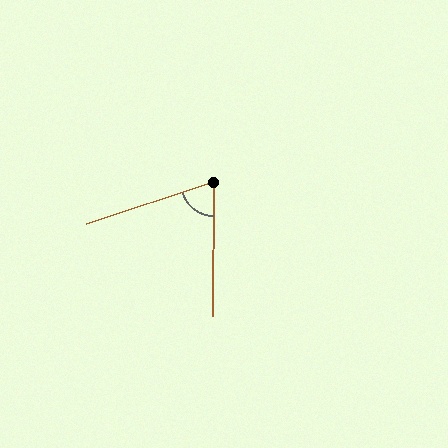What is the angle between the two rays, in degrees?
Approximately 71 degrees.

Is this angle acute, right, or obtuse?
It is acute.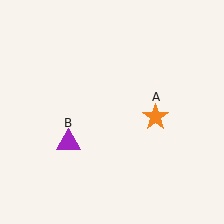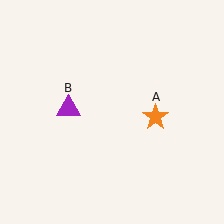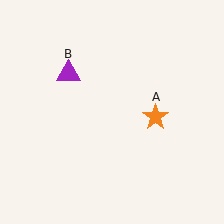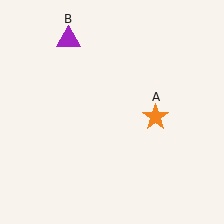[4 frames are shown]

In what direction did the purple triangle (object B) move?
The purple triangle (object B) moved up.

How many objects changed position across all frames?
1 object changed position: purple triangle (object B).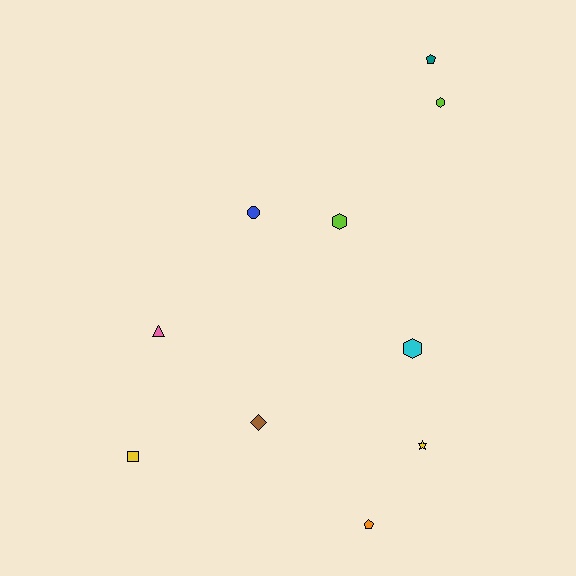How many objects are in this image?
There are 10 objects.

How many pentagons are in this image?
There are 2 pentagons.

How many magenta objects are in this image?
There are no magenta objects.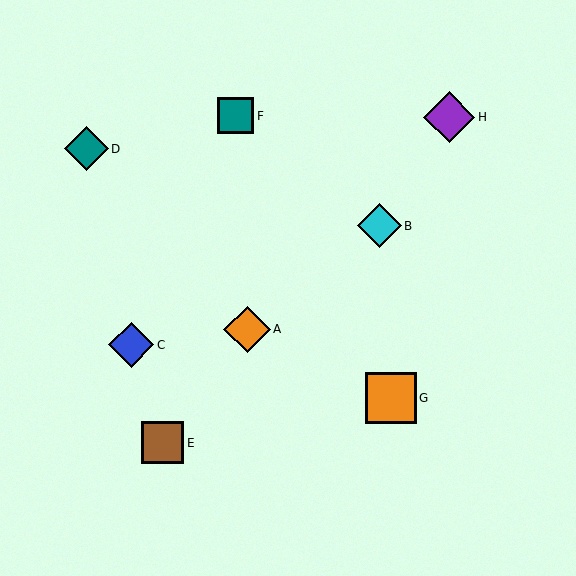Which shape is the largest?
The purple diamond (labeled H) is the largest.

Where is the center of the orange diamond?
The center of the orange diamond is at (247, 329).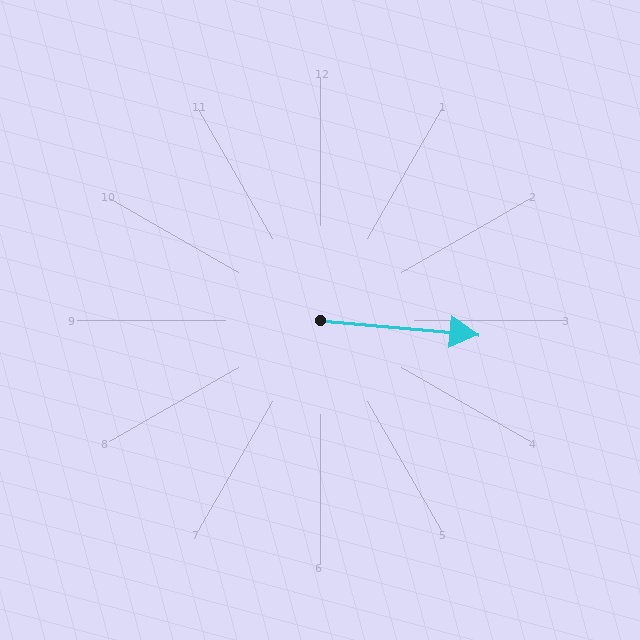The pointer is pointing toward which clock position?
Roughly 3 o'clock.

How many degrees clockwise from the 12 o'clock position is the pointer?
Approximately 95 degrees.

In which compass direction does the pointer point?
East.